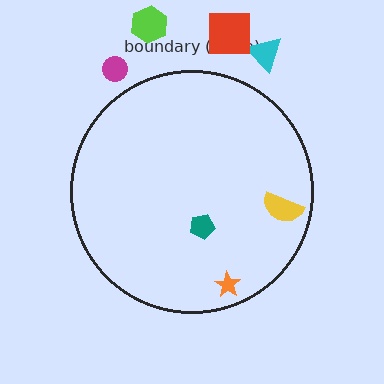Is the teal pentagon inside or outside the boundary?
Inside.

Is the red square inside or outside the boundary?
Outside.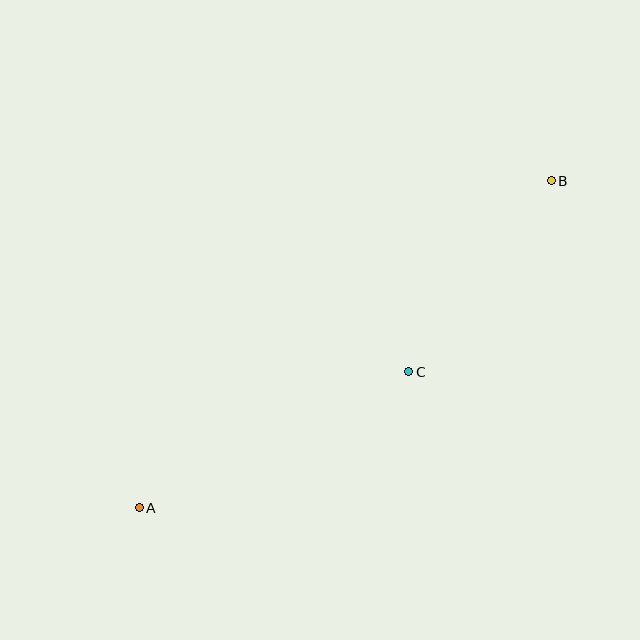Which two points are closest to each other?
Points B and C are closest to each other.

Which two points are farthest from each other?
Points A and B are farthest from each other.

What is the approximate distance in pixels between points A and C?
The distance between A and C is approximately 302 pixels.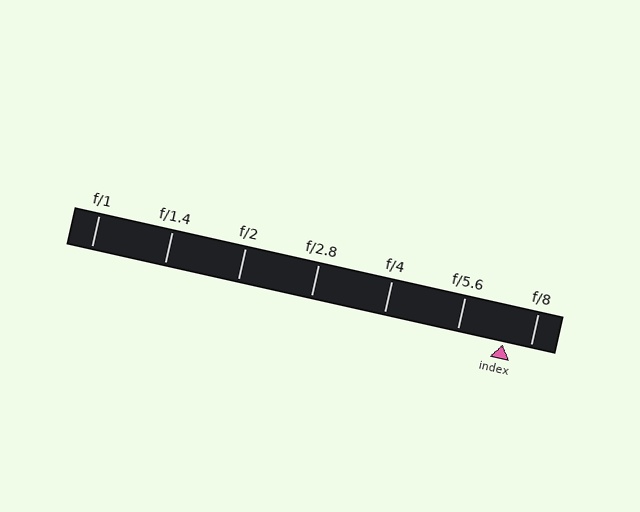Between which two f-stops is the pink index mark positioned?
The index mark is between f/5.6 and f/8.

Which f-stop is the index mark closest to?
The index mark is closest to f/8.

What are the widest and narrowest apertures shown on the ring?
The widest aperture shown is f/1 and the narrowest is f/8.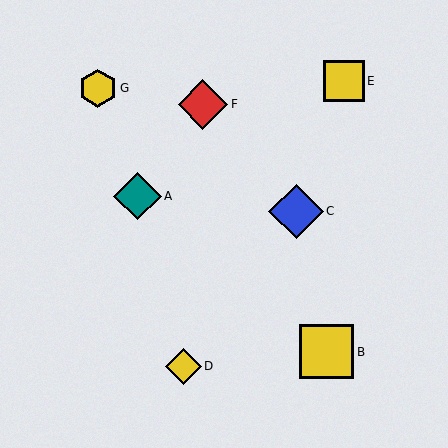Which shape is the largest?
The blue diamond (labeled C) is the largest.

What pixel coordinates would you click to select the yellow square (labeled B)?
Click at (327, 352) to select the yellow square B.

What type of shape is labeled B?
Shape B is a yellow square.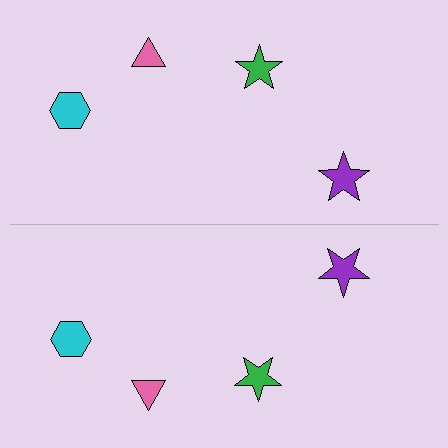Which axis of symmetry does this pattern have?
The pattern has a horizontal axis of symmetry running through the center of the image.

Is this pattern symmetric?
Yes, this pattern has bilateral (reflection) symmetry.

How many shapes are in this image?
There are 8 shapes in this image.